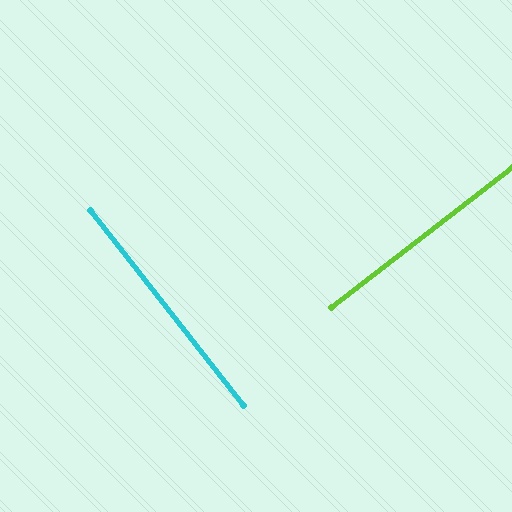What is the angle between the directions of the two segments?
Approximately 89 degrees.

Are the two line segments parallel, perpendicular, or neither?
Perpendicular — they meet at approximately 89°.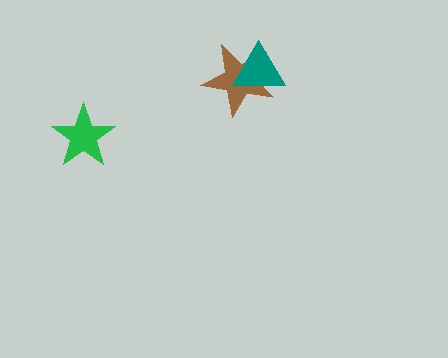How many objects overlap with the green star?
0 objects overlap with the green star.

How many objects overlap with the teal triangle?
1 object overlaps with the teal triangle.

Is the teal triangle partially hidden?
No, no other shape covers it.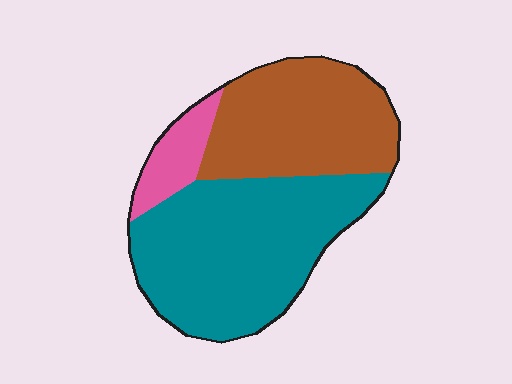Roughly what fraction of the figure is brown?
Brown takes up between a third and a half of the figure.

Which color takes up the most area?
Teal, at roughly 55%.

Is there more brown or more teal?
Teal.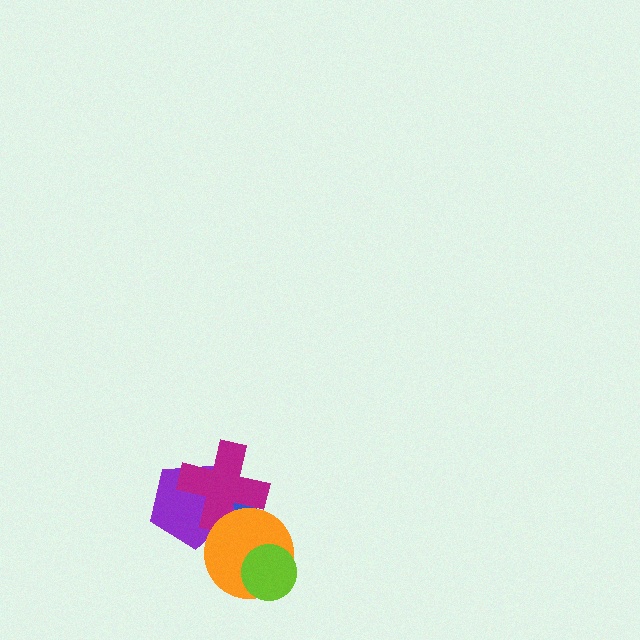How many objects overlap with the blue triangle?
3 objects overlap with the blue triangle.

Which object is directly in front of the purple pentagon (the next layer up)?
The magenta cross is directly in front of the purple pentagon.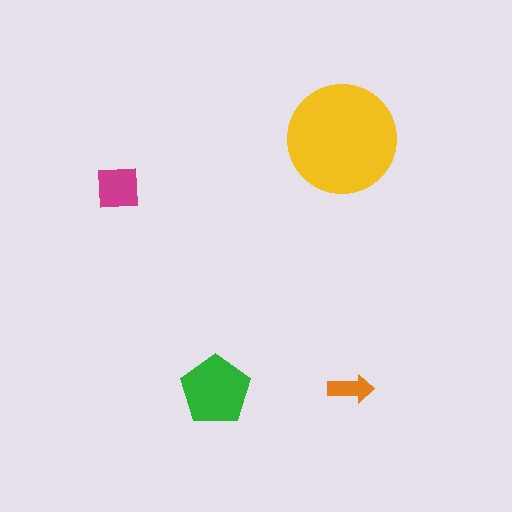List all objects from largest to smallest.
The yellow circle, the green pentagon, the magenta square, the orange arrow.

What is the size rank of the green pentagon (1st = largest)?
2nd.